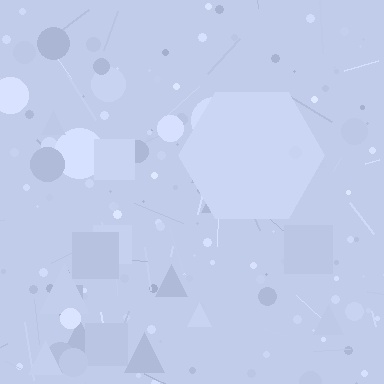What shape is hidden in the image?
A hexagon is hidden in the image.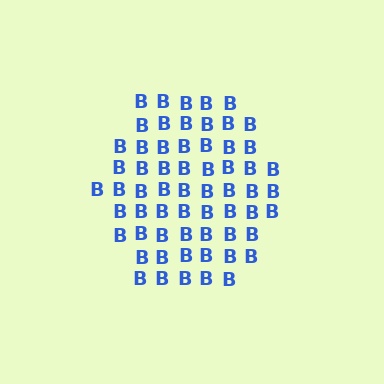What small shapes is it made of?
It is made of small letter B's.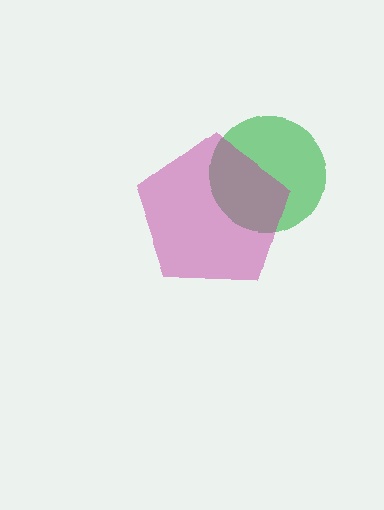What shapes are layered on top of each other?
The layered shapes are: a green circle, a magenta pentagon.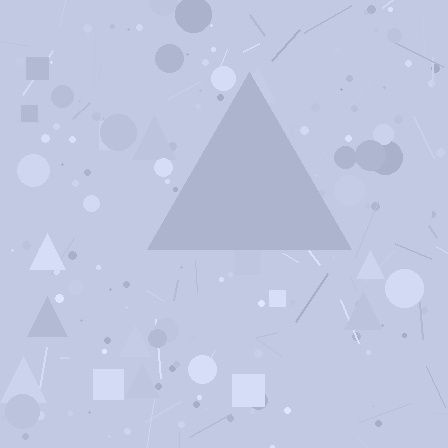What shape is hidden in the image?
A triangle is hidden in the image.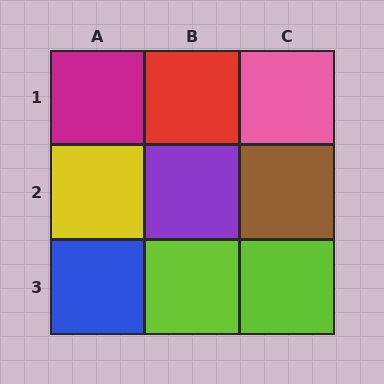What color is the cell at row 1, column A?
Magenta.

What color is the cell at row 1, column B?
Red.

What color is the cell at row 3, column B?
Lime.